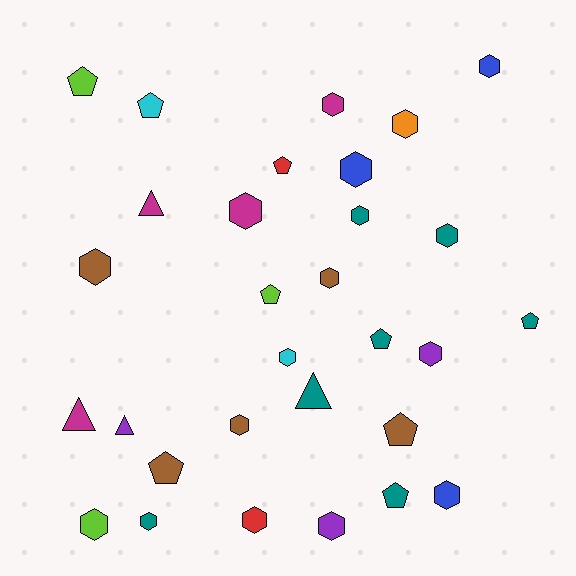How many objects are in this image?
There are 30 objects.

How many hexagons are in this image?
There are 17 hexagons.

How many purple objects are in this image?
There are 3 purple objects.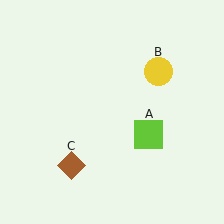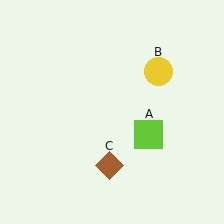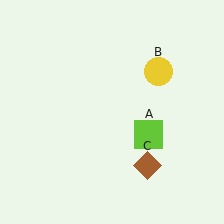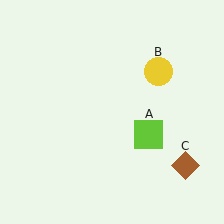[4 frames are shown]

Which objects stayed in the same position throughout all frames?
Lime square (object A) and yellow circle (object B) remained stationary.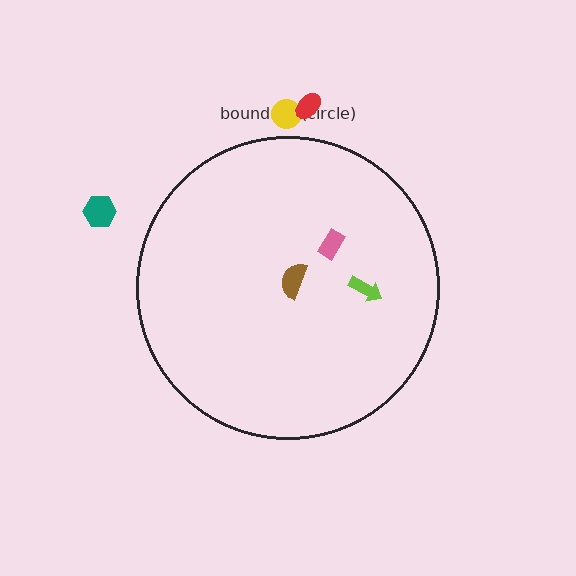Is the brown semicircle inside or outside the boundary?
Inside.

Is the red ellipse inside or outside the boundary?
Outside.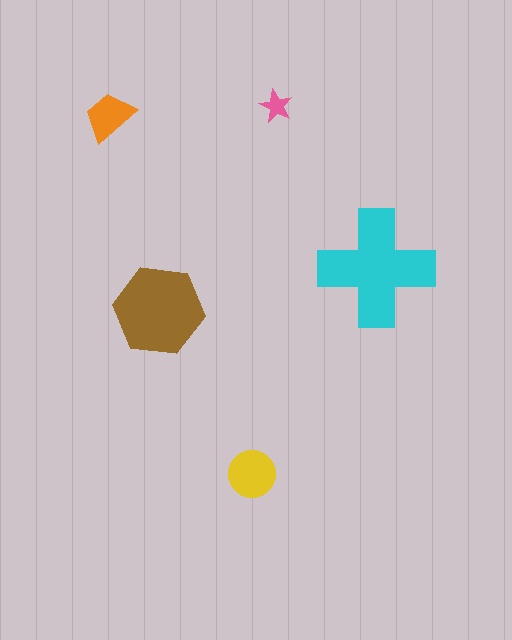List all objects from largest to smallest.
The cyan cross, the brown hexagon, the yellow circle, the orange trapezoid, the pink star.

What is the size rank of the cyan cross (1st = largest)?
1st.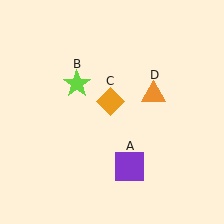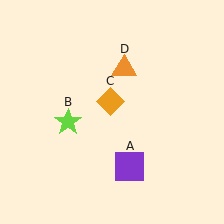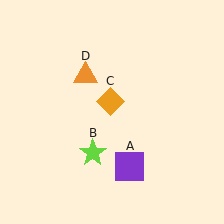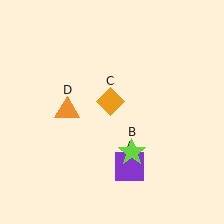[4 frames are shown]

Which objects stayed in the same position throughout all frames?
Purple square (object A) and orange diamond (object C) remained stationary.